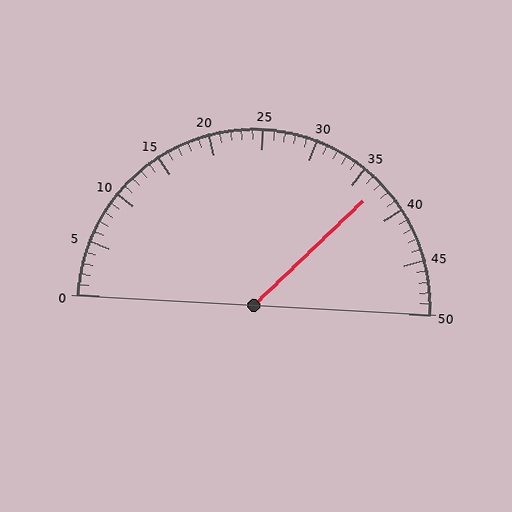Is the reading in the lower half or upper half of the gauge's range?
The reading is in the upper half of the range (0 to 50).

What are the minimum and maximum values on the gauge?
The gauge ranges from 0 to 50.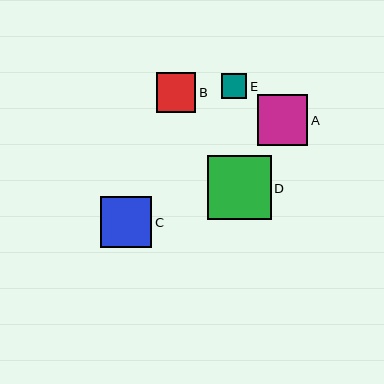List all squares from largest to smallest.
From largest to smallest: D, C, A, B, E.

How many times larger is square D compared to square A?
Square D is approximately 1.3 times the size of square A.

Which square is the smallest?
Square E is the smallest with a size of approximately 25 pixels.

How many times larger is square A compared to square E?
Square A is approximately 2.0 times the size of square E.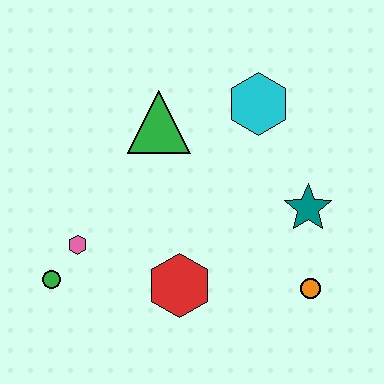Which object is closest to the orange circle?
The teal star is closest to the orange circle.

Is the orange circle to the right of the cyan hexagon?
Yes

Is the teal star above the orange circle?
Yes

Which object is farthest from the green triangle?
The orange circle is farthest from the green triangle.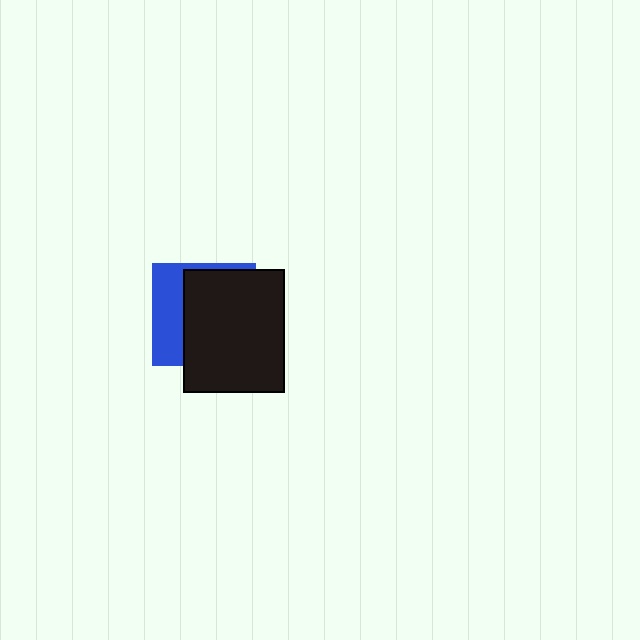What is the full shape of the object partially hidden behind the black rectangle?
The partially hidden object is a blue square.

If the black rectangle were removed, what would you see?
You would see the complete blue square.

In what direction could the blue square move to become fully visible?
The blue square could move left. That would shift it out from behind the black rectangle entirely.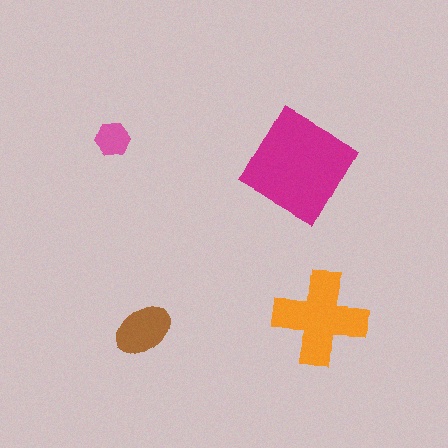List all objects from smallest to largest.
The pink hexagon, the brown ellipse, the orange cross, the magenta square.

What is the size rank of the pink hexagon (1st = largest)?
4th.